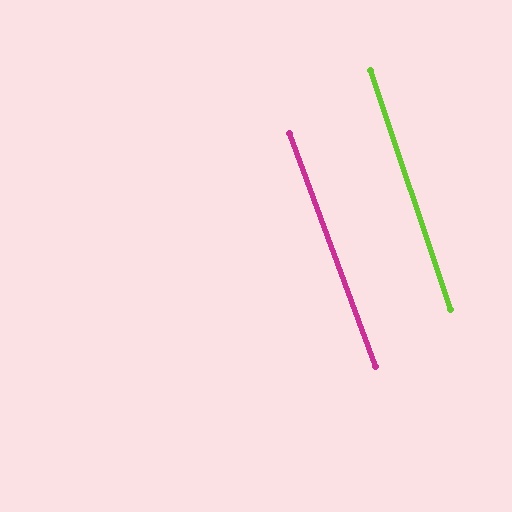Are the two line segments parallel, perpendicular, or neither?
Parallel — their directions differ by only 1.6°.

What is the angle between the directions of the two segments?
Approximately 2 degrees.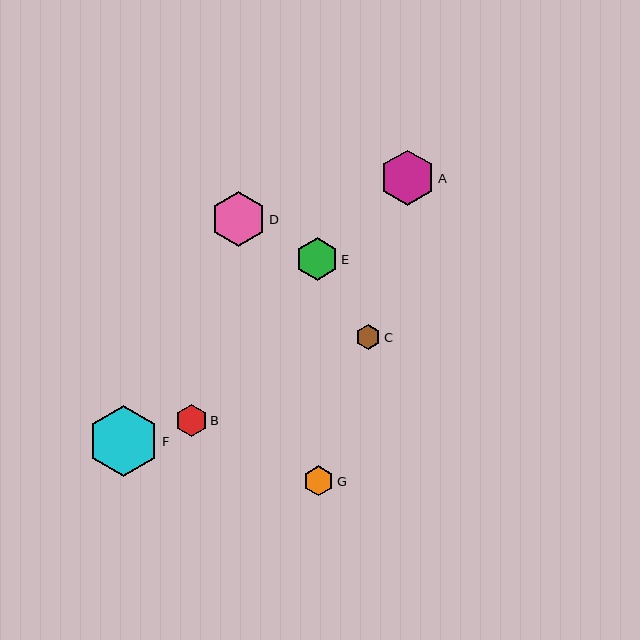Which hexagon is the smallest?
Hexagon C is the smallest with a size of approximately 25 pixels.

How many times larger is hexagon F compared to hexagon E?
Hexagon F is approximately 1.7 times the size of hexagon E.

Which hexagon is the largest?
Hexagon F is the largest with a size of approximately 71 pixels.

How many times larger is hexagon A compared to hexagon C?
Hexagon A is approximately 2.2 times the size of hexagon C.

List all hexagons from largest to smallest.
From largest to smallest: F, D, A, E, B, G, C.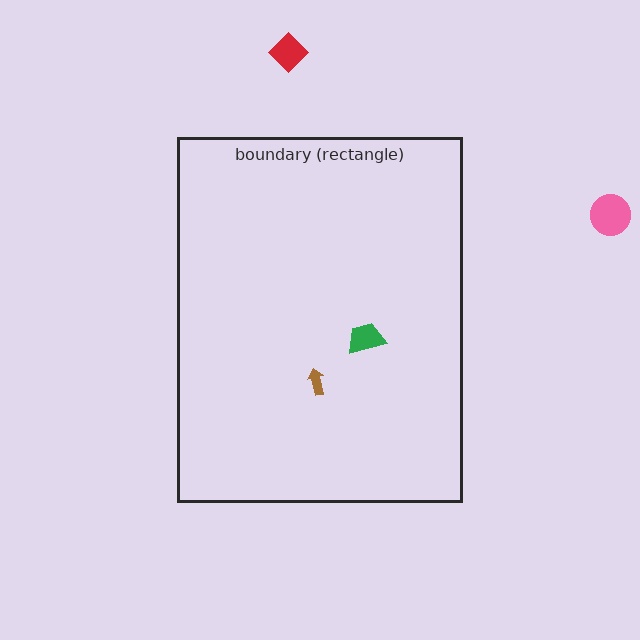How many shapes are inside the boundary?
2 inside, 2 outside.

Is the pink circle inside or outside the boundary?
Outside.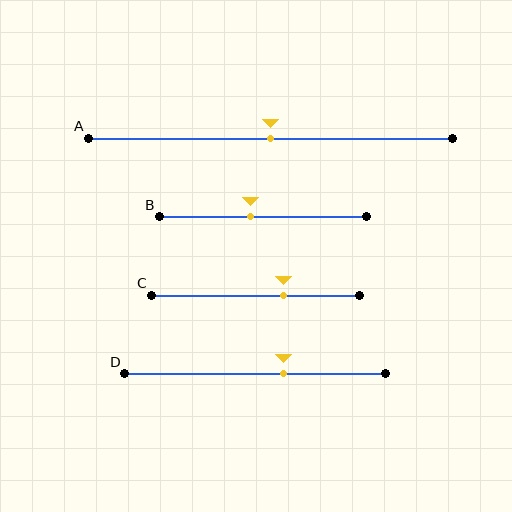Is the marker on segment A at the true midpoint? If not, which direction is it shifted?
Yes, the marker on segment A is at the true midpoint.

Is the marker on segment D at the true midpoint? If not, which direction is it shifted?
No, the marker on segment D is shifted to the right by about 11% of the segment length.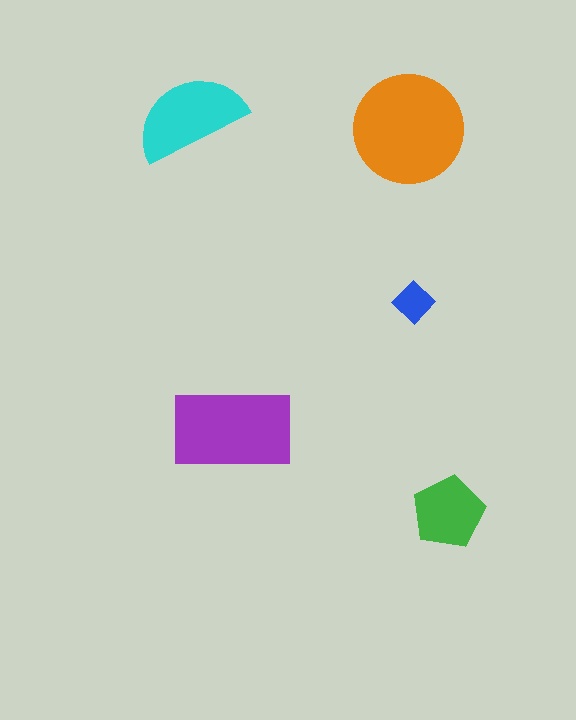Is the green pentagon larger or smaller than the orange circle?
Smaller.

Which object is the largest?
The orange circle.